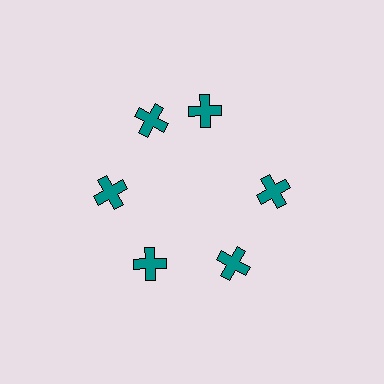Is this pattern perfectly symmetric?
No. The 6 teal crosses are arranged in a ring, but one element near the 1 o'clock position is rotated out of alignment along the ring, breaking the 6-fold rotational symmetry.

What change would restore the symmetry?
The symmetry would be restored by rotating it back into even spacing with its neighbors so that all 6 crosses sit at equal angles and equal distance from the center.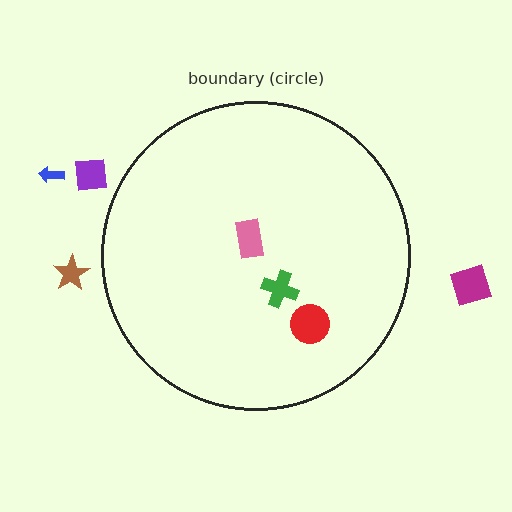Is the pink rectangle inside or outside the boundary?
Inside.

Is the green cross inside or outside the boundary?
Inside.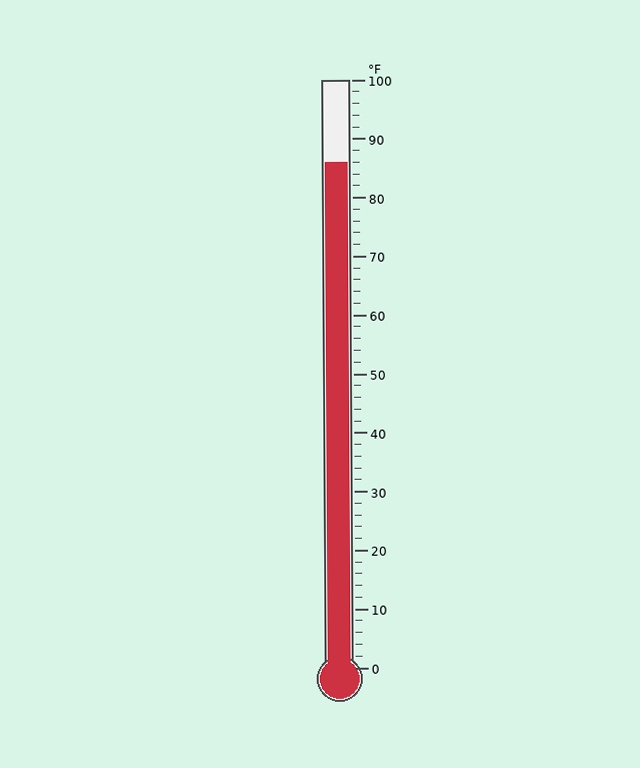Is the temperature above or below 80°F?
The temperature is above 80°F.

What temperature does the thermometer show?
The thermometer shows approximately 86°F.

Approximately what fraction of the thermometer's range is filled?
The thermometer is filled to approximately 85% of its range.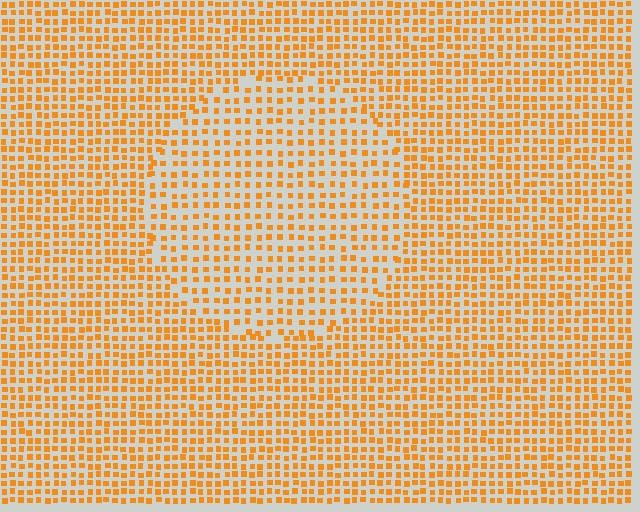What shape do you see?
I see a circle.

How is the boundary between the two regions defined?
The boundary is defined by a change in element density (approximately 1.5x ratio). All elements are the same color, size, and shape.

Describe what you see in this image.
The image contains small orange elements arranged at two different densities. A circle-shaped region is visible where the elements are less densely packed than the surrounding area.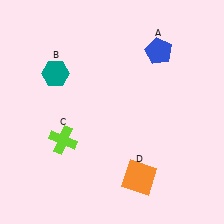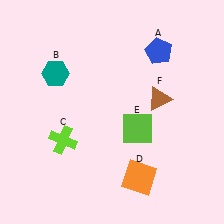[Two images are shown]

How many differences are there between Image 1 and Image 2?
There are 2 differences between the two images.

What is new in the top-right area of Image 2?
A brown triangle (F) was added in the top-right area of Image 2.